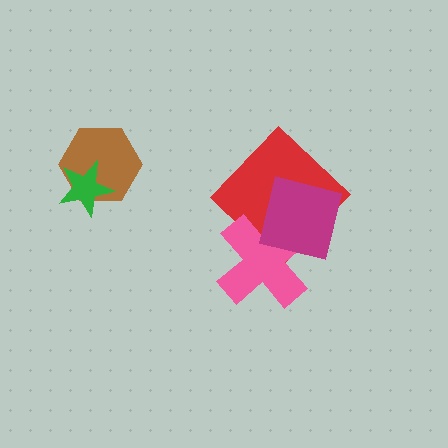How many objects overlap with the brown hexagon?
1 object overlaps with the brown hexagon.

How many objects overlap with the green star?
1 object overlaps with the green star.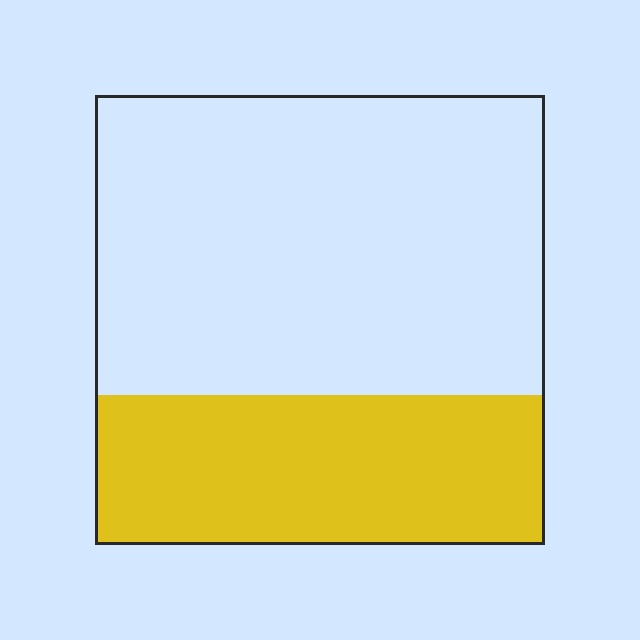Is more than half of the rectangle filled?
No.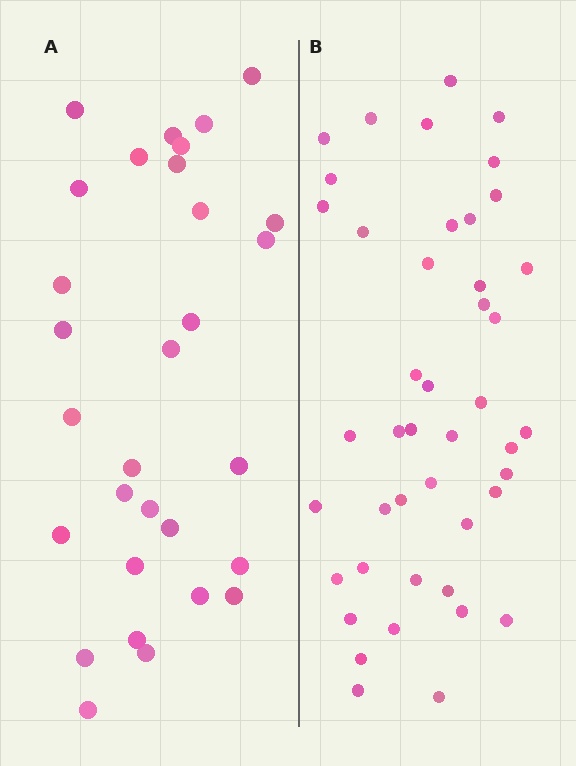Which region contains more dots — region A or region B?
Region B (the right region) has more dots.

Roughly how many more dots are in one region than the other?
Region B has approximately 15 more dots than region A.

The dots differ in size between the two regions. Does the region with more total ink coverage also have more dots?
No. Region A has more total ink coverage because its dots are larger, but region B actually contains more individual dots. Total area can be misleading — the number of items is what matters here.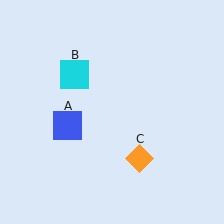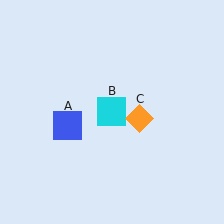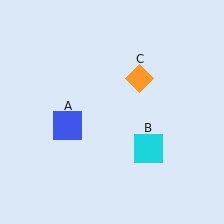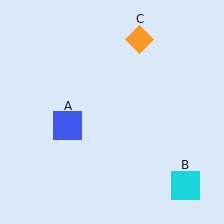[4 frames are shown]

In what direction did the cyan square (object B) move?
The cyan square (object B) moved down and to the right.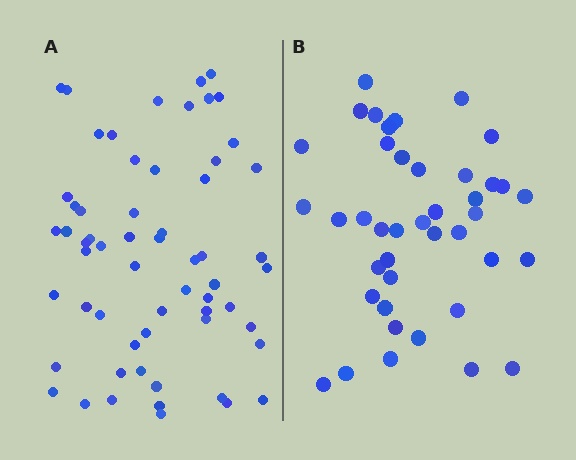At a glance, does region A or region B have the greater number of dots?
Region A (the left region) has more dots.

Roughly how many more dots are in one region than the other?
Region A has approximately 20 more dots than region B.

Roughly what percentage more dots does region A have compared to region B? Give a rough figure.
About 45% more.